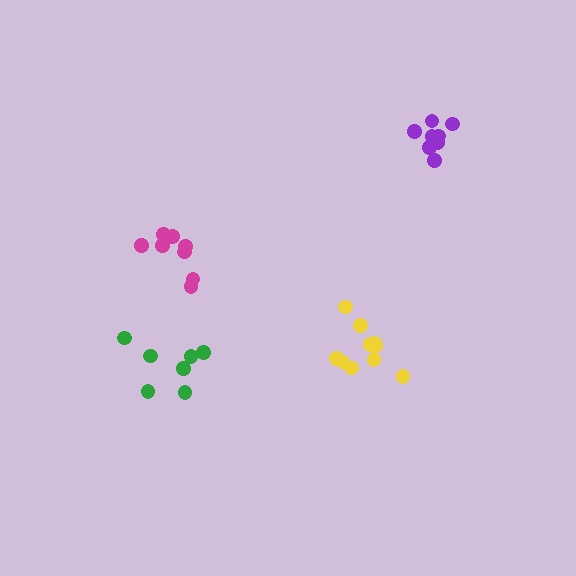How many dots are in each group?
Group 1: 7 dots, Group 2: 8 dots, Group 3: 8 dots, Group 4: 10 dots (33 total).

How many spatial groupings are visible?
There are 4 spatial groupings.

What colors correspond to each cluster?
The clusters are colored: green, magenta, purple, yellow.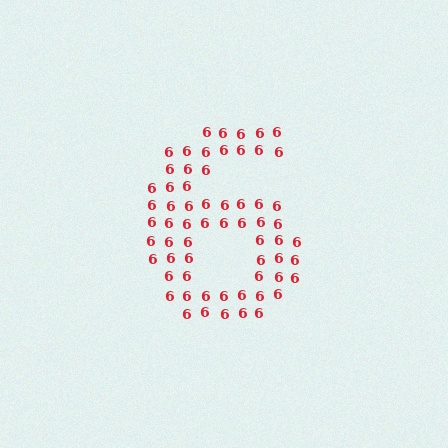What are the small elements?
The small elements are digit 6's.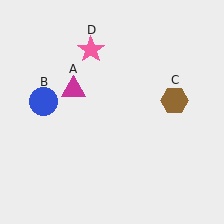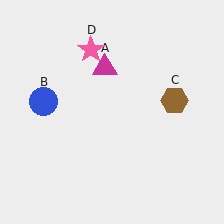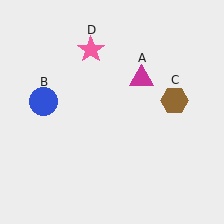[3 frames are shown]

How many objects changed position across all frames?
1 object changed position: magenta triangle (object A).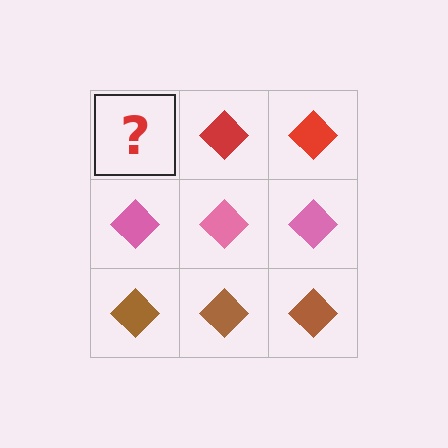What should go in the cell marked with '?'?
The missing cell should contain a red diamond.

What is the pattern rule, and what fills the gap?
The rule is that each row has a consistent color. The gap should be filled with a red diamond.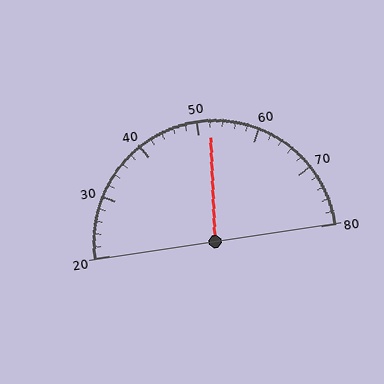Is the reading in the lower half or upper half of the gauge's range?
The reading is in the upper half of the range (20 to 80).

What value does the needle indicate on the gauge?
The needle indicates approximately 52.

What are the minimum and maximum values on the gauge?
The gauge ranges from 20 to 80.